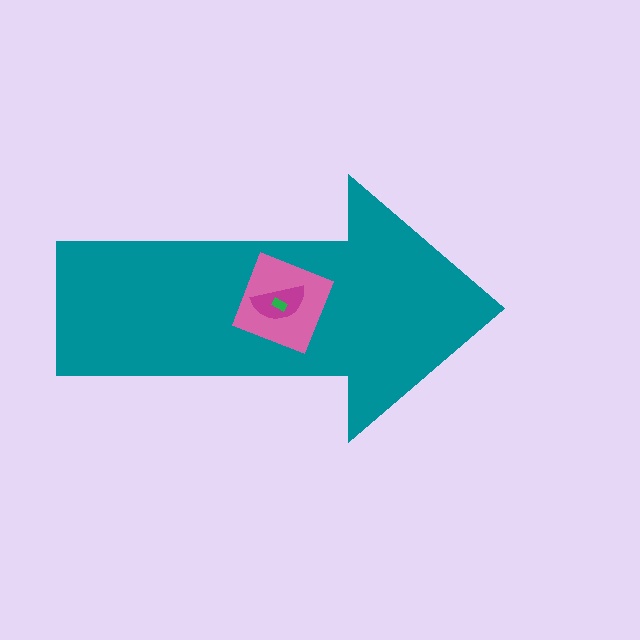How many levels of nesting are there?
4.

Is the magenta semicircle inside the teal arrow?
Yes.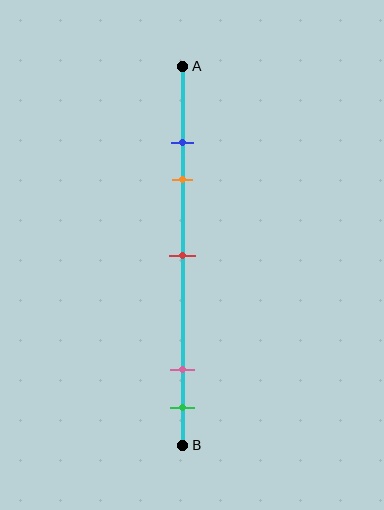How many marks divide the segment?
There are 5 marks dividing the segment.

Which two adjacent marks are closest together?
The blue and orange marks are the closest adjacent pair.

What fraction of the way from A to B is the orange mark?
The orange mark is approximately 30% (0.3) of the way from A to B.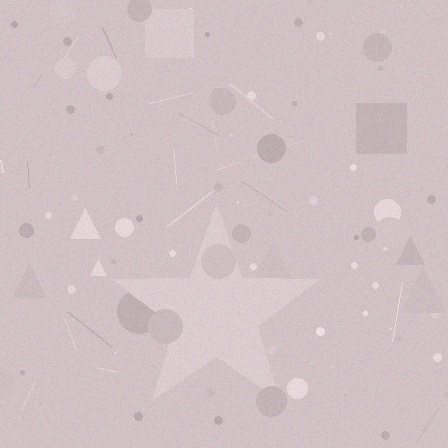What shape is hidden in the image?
A star is hidden in the image.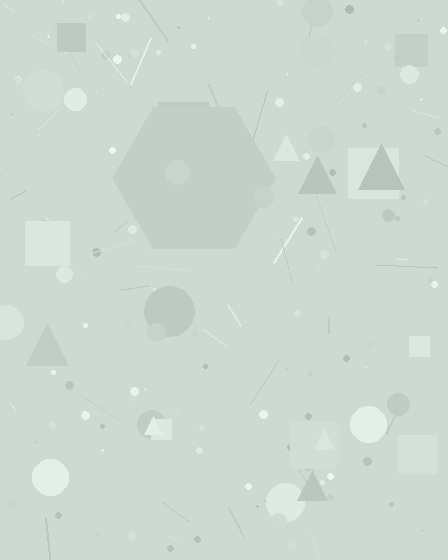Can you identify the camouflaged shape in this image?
The camouflaged shape is a hexagon.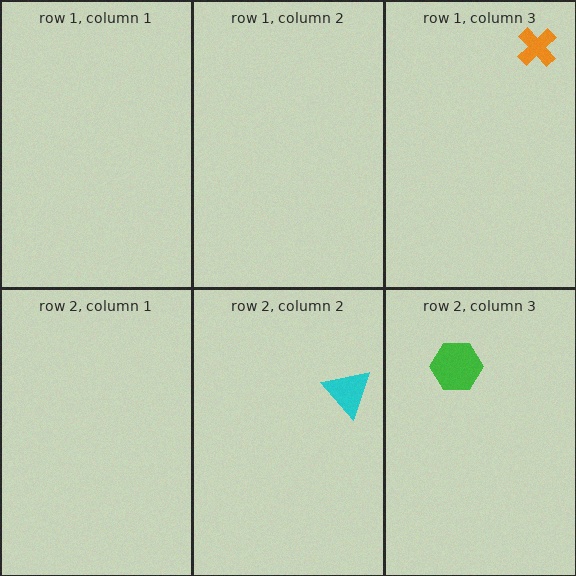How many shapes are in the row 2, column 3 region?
1.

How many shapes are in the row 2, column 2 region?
1.